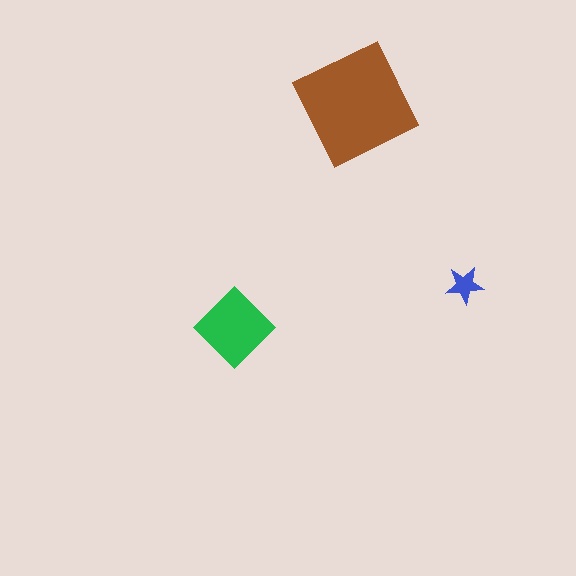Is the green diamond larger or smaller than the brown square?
Smaller.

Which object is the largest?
The brown square.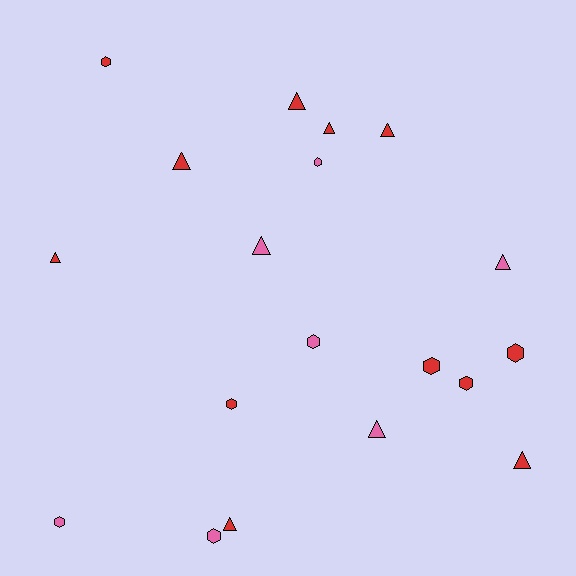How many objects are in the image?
There are 19 objects.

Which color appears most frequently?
Red, with 12 objects.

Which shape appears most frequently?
Triangle, with 10 objects.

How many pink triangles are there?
There are 3 pink triangles.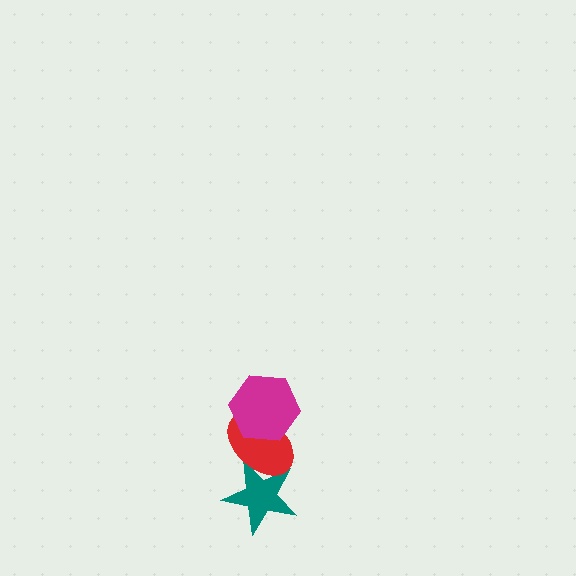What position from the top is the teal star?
The teal star is 3rd from the top.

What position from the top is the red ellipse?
The red ellipse is 2nd from the top.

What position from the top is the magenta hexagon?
The magenta hexagon is 1st from the top.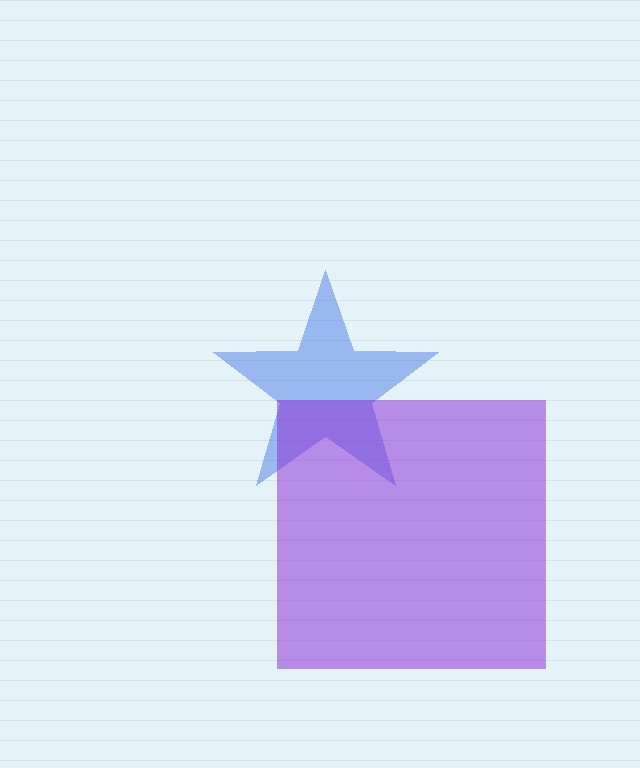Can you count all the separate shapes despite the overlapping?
Yes, there are 2 separate shapes.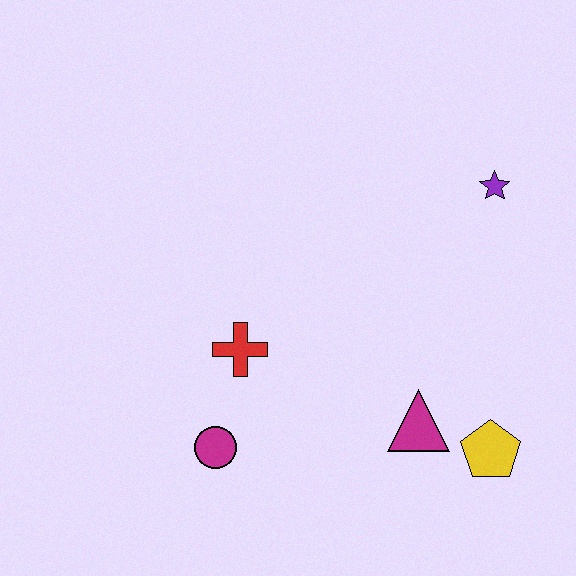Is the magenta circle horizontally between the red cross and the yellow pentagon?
No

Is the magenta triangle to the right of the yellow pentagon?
No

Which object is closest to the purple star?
The magenta triangle is closest to the purple star.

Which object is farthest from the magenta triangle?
The purple star is farthest from the magenta triangle.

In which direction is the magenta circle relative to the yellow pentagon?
The magenta circle is to the left of the yellow pentagon.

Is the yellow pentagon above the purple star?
No